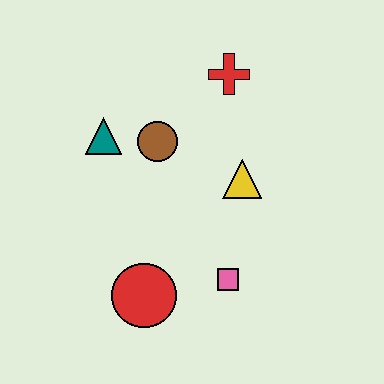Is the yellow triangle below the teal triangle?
Yes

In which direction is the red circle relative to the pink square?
The red circle is to the left of the pink square.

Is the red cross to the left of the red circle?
No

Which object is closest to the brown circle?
The teal triangle is closest to the brown circle.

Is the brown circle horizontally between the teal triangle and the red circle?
No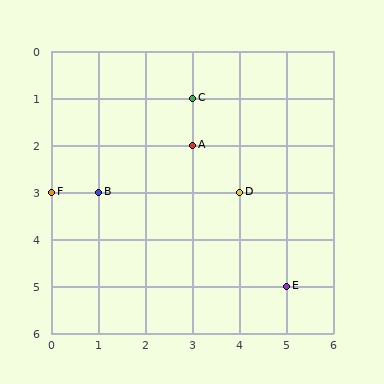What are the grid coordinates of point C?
Point C is at grid coordinates (3, 1).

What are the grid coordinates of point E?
Point E is at grid coordinates (5, 5).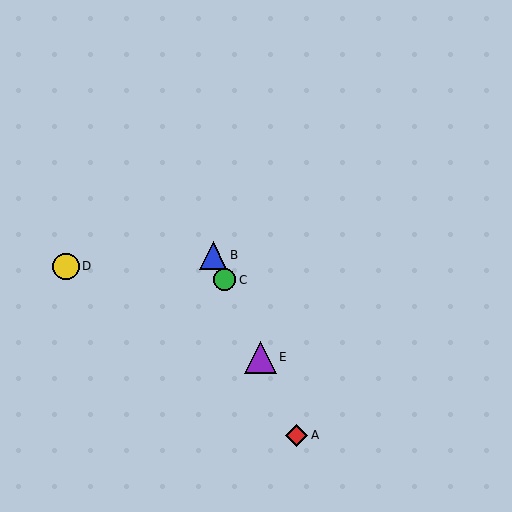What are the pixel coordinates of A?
Object A is at (297, 435).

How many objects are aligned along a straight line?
4 objects (A, B, C, E) are aligned along a straight line.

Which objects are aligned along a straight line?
Objects A, B, C, E are aligned along a straight line.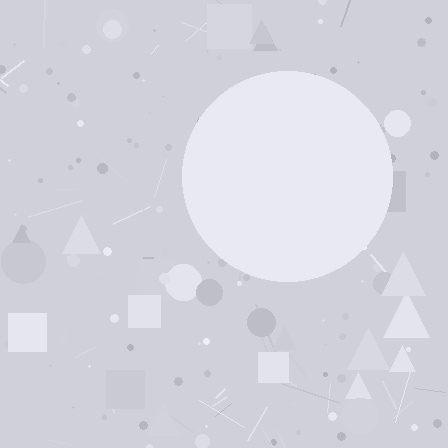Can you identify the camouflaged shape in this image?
The camouflaged shape is a circle.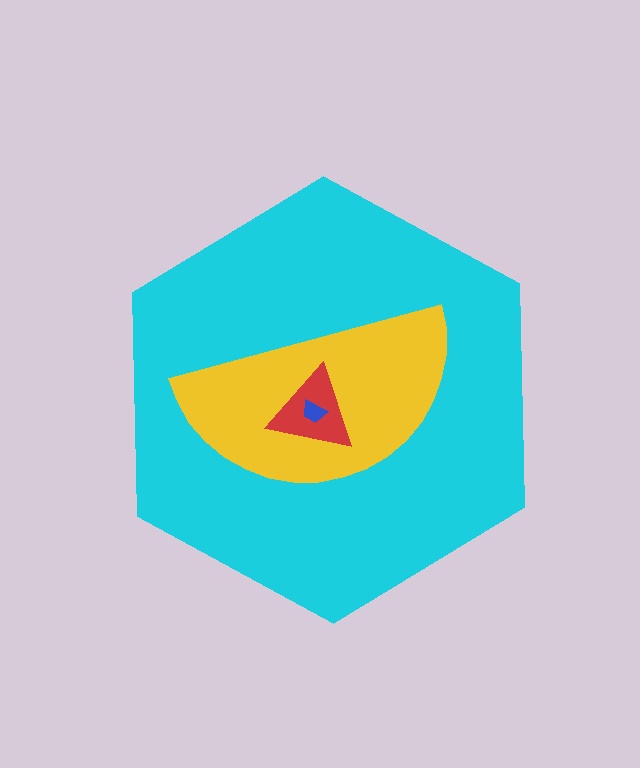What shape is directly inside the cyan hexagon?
The yellow semicircle.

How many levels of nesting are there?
4.